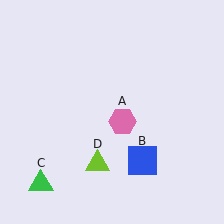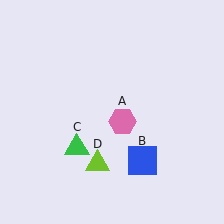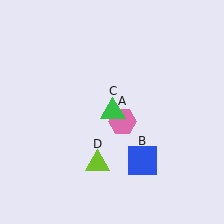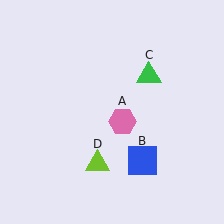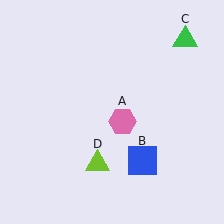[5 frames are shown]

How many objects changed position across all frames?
1 object changed position: green triangle (object C).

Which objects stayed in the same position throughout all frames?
Pink hexagon (object A) and blue square (object B) and lime triangle (object D) remained stationary.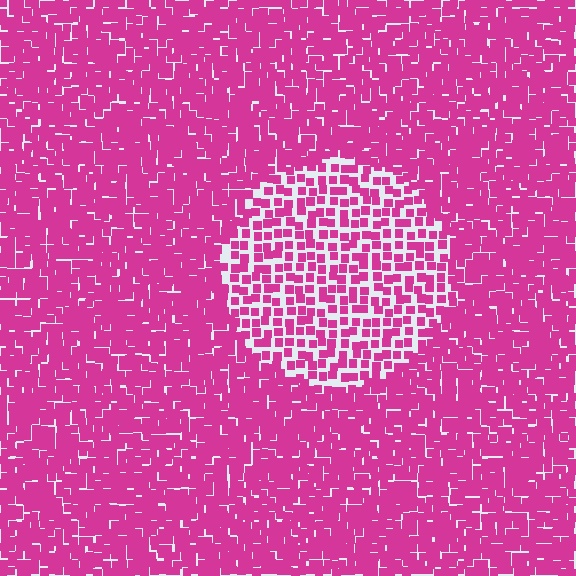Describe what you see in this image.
The image contains small magenta elements arranged at two different densities. A circle-shaped region is visible where the elements are less densely packed than the surrounding area.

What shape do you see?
I see a circle.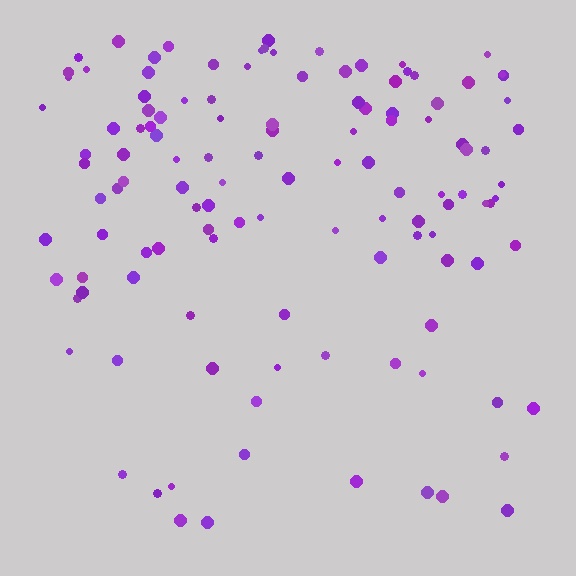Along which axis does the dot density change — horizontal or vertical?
Vertical.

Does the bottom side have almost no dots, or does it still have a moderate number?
Still a moderate number, just noticeably fewer than the top.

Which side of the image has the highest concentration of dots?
The top.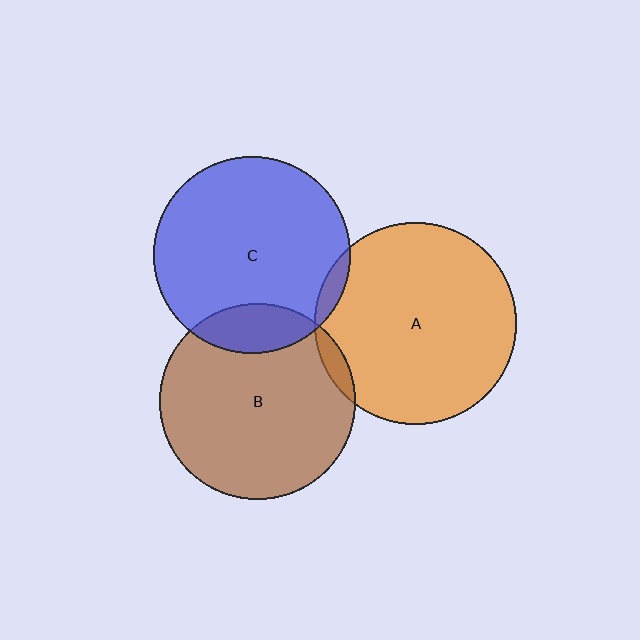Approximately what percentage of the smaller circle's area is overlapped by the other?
Approximately 5%.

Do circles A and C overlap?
Yes.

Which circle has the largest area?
Circle A (orange).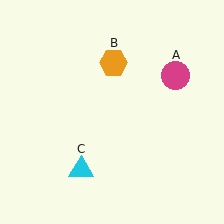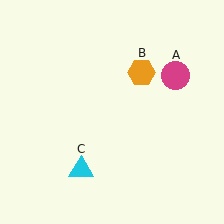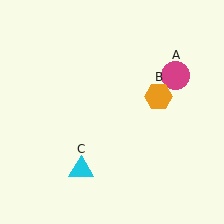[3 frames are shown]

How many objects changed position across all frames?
1 object changed position: orange hexagon (object B).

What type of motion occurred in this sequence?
The orange hexagon (object B) rotated clockwise around the center of the scene.